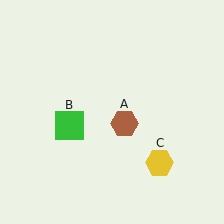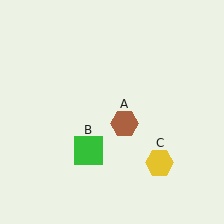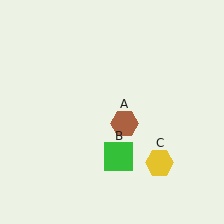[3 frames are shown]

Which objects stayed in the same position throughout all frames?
Brown hexagon (object A) and yellow hexagon (object C) remained stationary.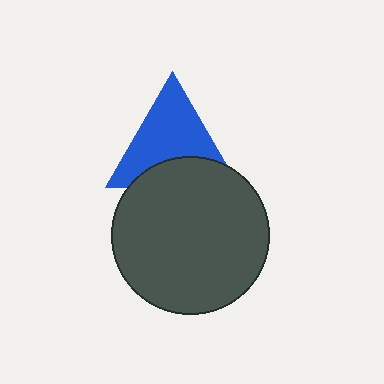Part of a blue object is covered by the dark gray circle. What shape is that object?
It is a triangle.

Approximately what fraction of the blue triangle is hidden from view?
Roughly 33% of the blue triangle is hidden behind the dark gray circle.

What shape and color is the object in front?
The object in front is a dark gray circle.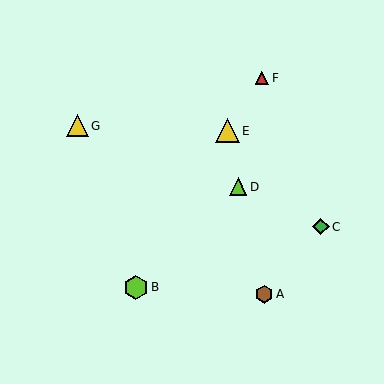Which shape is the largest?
The yellow triangle (labeled E) is the largest.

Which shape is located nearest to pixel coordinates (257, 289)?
The brown hexagon (labeled A) at (264, 294) is nearest to that location.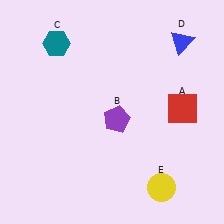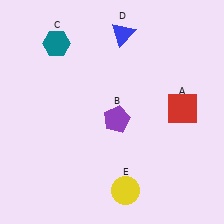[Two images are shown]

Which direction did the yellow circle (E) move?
The yellow circle (E) moved left.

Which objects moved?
The objects that moved are: the blue triangle (D), the yellow circle (E).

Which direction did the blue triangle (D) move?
The blue triangle (D) moved left.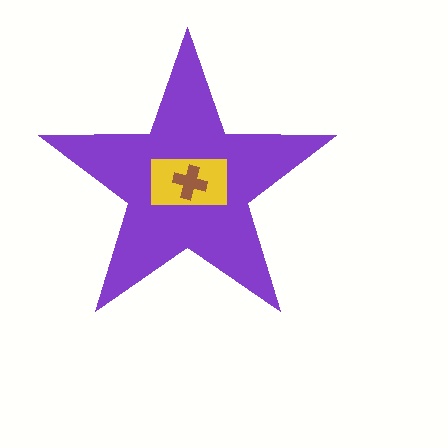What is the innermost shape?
The brown cross.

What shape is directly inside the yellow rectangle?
The brown cross.